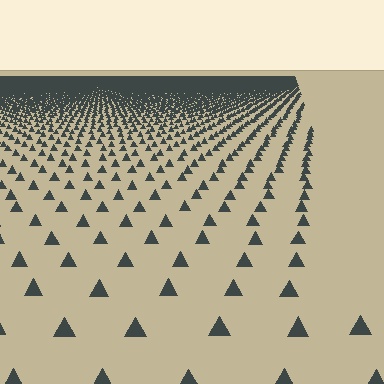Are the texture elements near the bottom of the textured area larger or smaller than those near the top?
Larger. Near the bottom, elements are closer to the viewer and appear at a bigger on-screen size.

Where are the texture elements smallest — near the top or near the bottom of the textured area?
Near the top.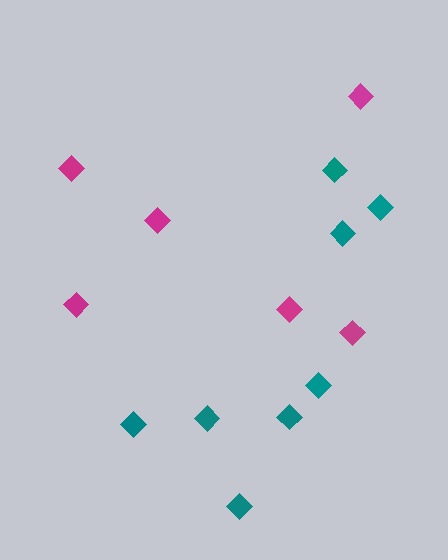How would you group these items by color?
There are 2 groups: one group of magenta diamonds (6) and one group of teal diamonds (8).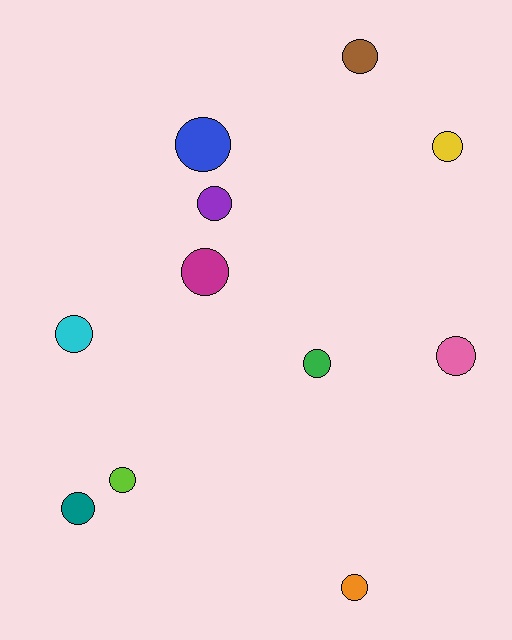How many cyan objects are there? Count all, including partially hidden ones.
There is 1 cyan object.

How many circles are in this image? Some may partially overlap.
There are 11 circles.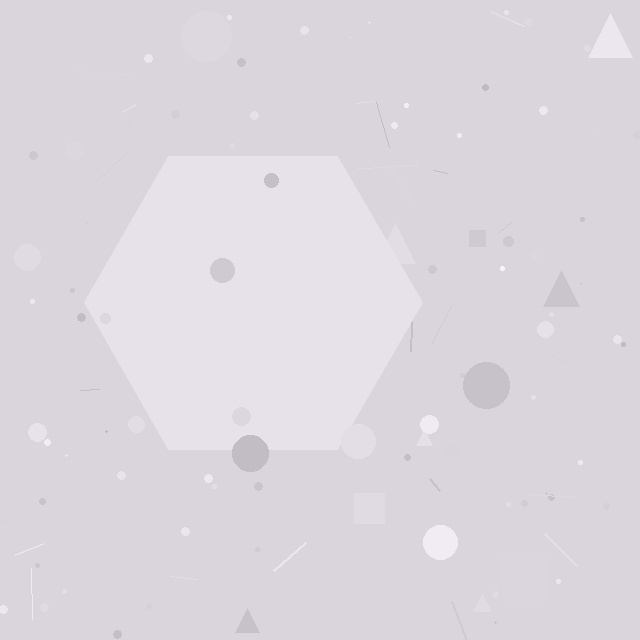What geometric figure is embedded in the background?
A hexagon is embedded in the background.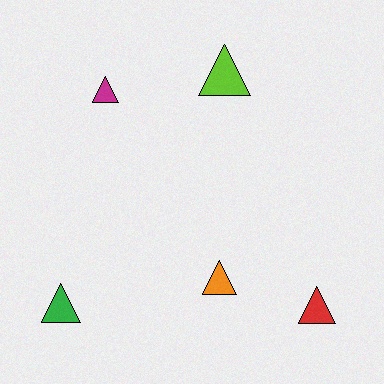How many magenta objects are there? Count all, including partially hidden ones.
There is 1 magenta object.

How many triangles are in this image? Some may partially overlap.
There are 5 triangles.